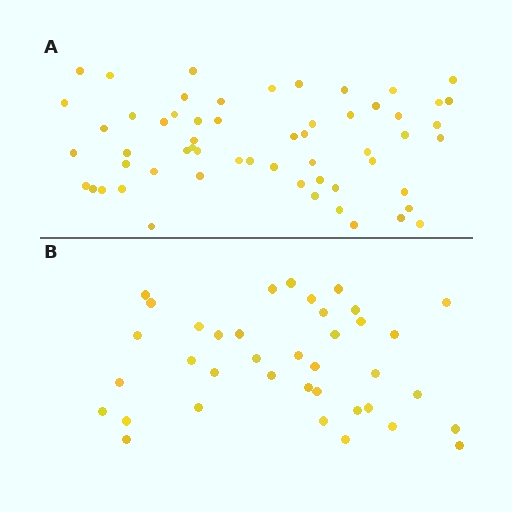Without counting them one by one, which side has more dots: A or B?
Region A (the top region) has more dots.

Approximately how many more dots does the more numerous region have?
Region A has approximately 20 more dots than region B.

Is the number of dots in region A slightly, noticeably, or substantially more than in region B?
Region A has substantially more. The ratio is roughly 1.5 to 1.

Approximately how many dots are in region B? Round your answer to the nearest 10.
About 40 dots. (The exact count is 38, which rounds to 40.)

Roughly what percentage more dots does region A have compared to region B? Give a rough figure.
About 55% more.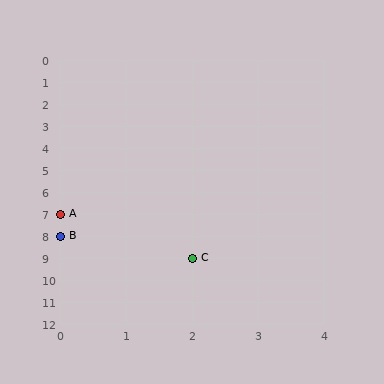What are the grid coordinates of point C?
Point C is at grid coordinates (2, 9).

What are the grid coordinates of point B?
Point B is at grid coordinates (0, 8).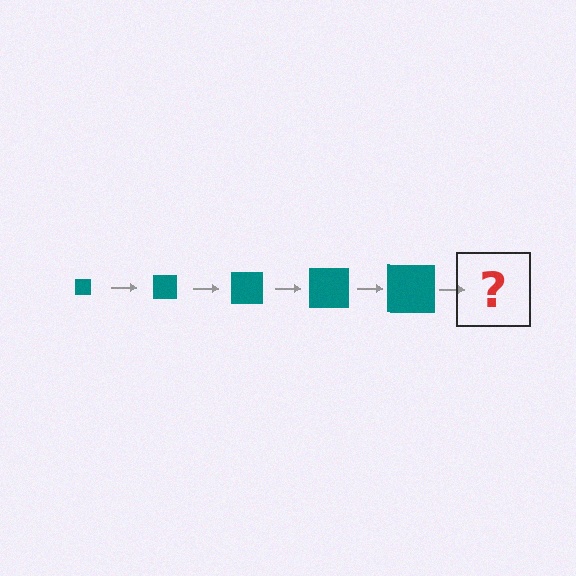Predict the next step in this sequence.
The next step is a teal square, larger than the previous one.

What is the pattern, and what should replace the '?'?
The pattern is that the square gets progressively larger each step. The '?' should be a teal square, larger than the previous one.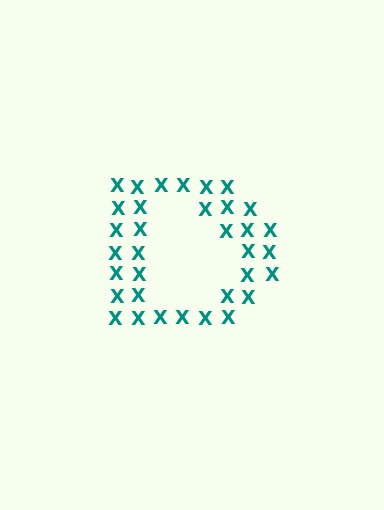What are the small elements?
The small elements are letter X's.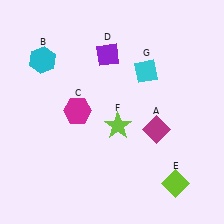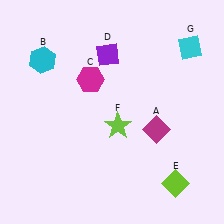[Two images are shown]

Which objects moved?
The objects that moved are: the magenta hexagon (C), the cyan diamond (G).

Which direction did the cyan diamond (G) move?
The cyan diamond (G) moved right.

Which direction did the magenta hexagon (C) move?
The magenta hexagon (C) moved up.